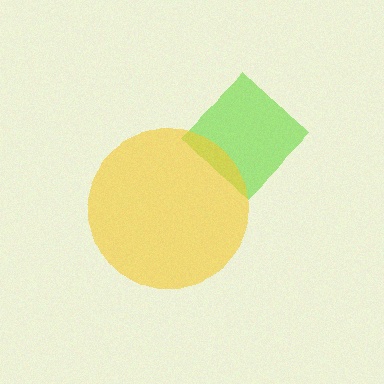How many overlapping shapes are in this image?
There are 2 overlapping shapes in the image.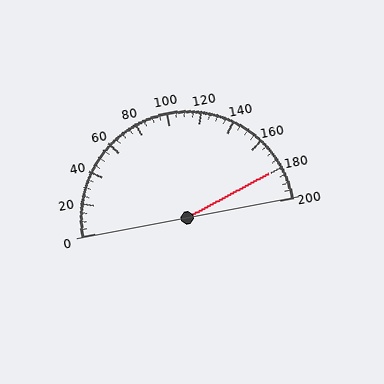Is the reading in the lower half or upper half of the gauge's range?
The reading is in the upper half of the range (0 to 200).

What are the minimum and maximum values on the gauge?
The gauge ranges from 0 to 200.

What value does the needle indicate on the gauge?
The needle indicates approximately 180.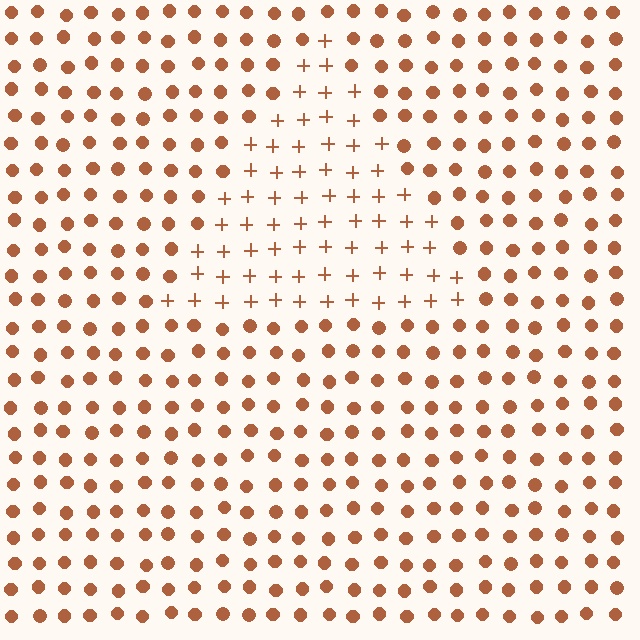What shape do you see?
I see a triangle.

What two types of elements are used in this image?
The image uses plus signs inside the triangle region and circles outside it.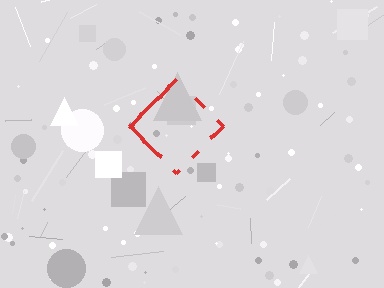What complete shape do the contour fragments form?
The contour fragments form a diamond.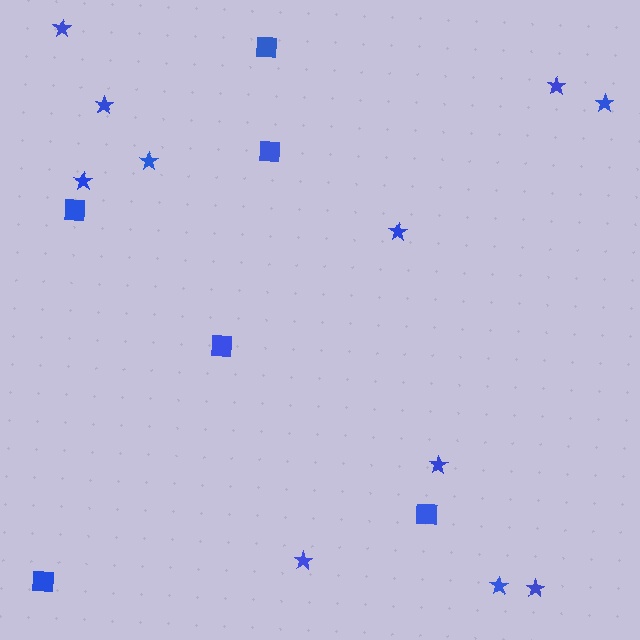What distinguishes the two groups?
There are 2 groups: one group of stars (11) and one group of squares (6).